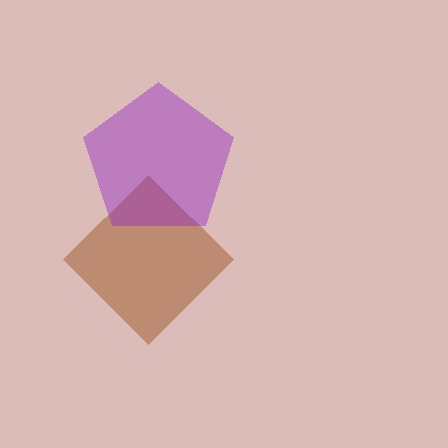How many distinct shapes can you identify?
There are 2 distinct shapes: a brown diamond, a purple pentagon.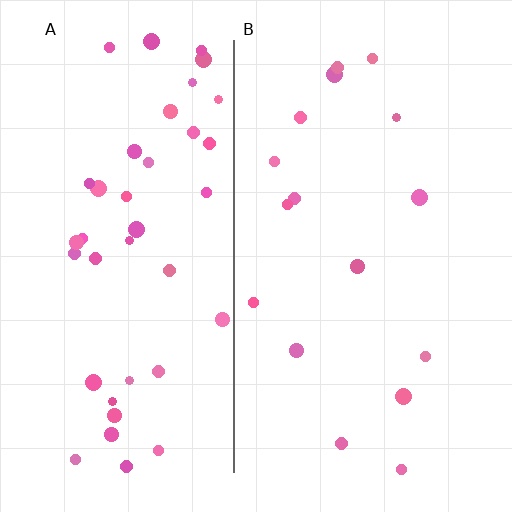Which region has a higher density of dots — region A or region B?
A (the left).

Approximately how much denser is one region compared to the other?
Approximately 2.5× — region A over region B.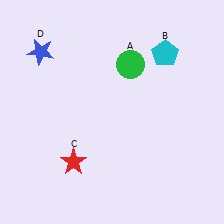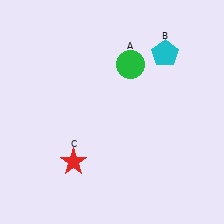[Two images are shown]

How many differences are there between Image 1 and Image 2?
There is 1 difference between the two images.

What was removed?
The blue star (D) was removed in Image 2.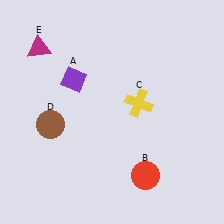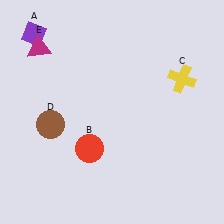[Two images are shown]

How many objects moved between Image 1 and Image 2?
3 objects moved between the two images.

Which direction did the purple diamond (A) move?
The purple diamond (A) moved up.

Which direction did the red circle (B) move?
The red circle (B) moved left.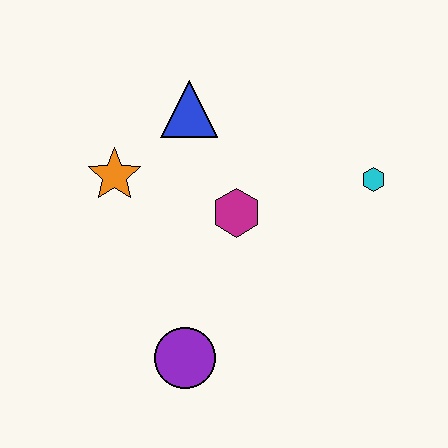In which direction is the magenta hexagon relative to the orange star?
The magenta hexagon is to the right of the orange star.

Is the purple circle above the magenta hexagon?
No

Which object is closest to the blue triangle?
The orange star is closest to the blue triangle.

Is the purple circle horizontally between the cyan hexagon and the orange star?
Yes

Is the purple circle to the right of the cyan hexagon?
No